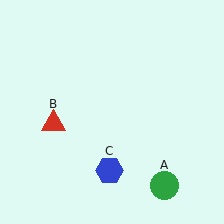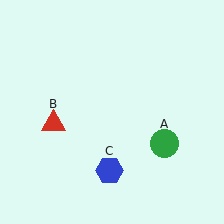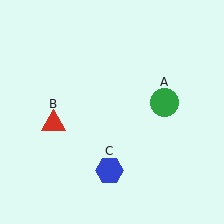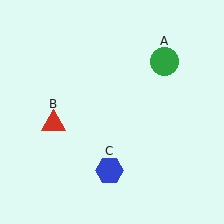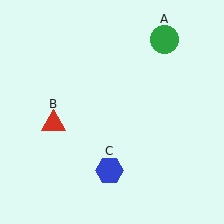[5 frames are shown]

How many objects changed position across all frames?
1 object changed position: green circle (object A).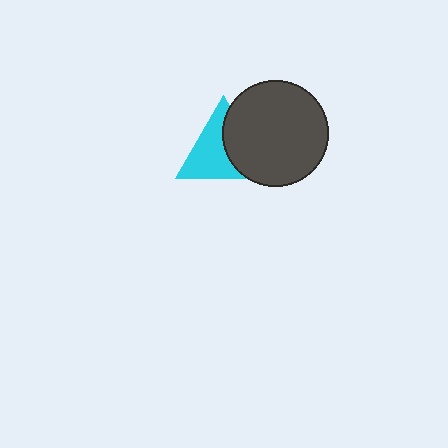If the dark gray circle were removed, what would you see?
You would see the complete cyan triangle.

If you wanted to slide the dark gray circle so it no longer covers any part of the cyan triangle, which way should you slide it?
Slide it right — that is the most direct way to separate the two shapes.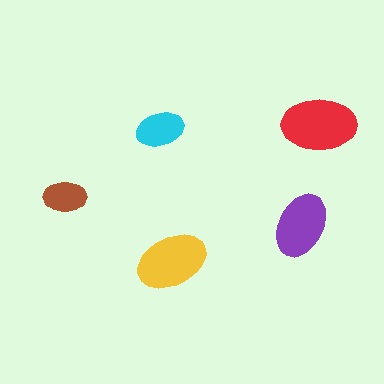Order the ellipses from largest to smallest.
the red one, the yellow one, the purple one, the cyan one, the brown one.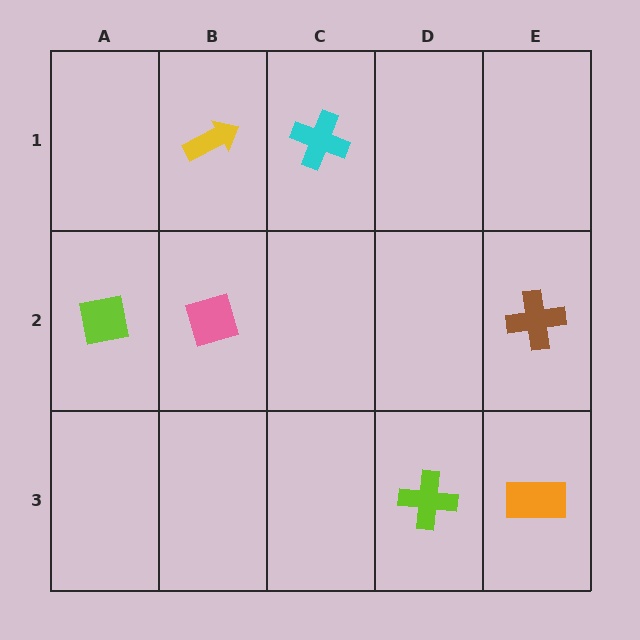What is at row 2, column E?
A brown cross.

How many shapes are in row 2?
3 shapes.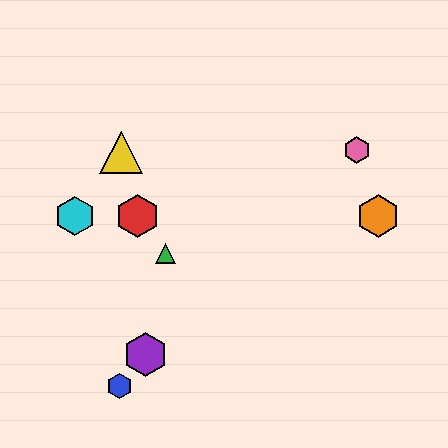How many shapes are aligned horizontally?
3 shapes (the red hexagon, the orange hexagon, the cyan hexagon) are aligned horizontally.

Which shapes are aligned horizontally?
The red hexagon, the orange hexagon, the cyan hexagon are aligned horizontally.